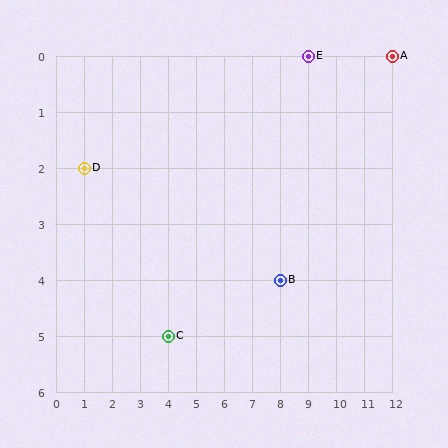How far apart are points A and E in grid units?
Points A and E are 3 columns apart.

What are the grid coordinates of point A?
Point A is at grid coordinates (12, 0).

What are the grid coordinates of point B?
Point B is at grid coordinates (8, 4).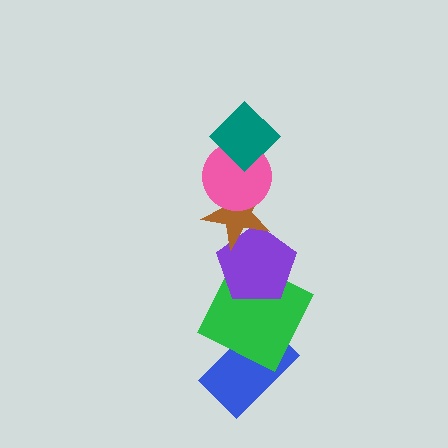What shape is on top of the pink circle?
The teal diamond is on top of the pink circle.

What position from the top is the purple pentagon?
The purple pentagon is 4th from the top.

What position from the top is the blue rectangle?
The blue rectangle is 6th from the top.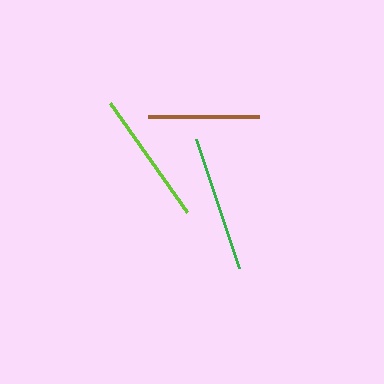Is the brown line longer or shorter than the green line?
The green line is longer than the brown line.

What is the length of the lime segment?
The lime segment is approximately 134 pixels long.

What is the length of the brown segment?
The brown segment is approximately 111 pixels long.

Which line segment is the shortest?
The brown line is the shortest at approximately 111 pixels.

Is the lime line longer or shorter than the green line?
The green line is longer than the lime line.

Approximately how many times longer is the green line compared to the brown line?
The green line is approximately 1.2 times the length of the brown line.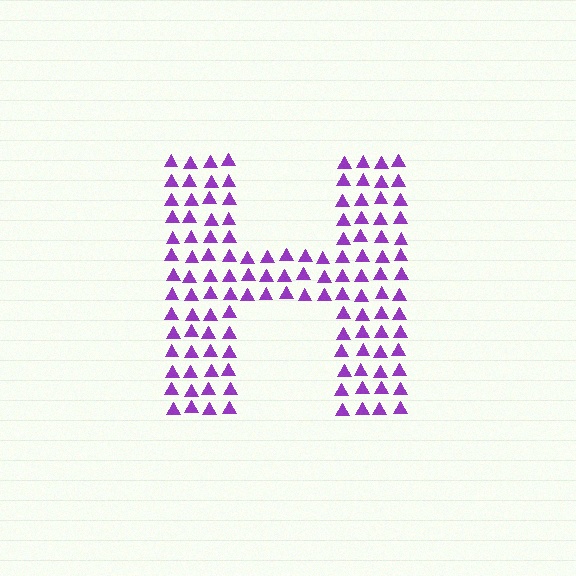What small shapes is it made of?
It is made of small triangles.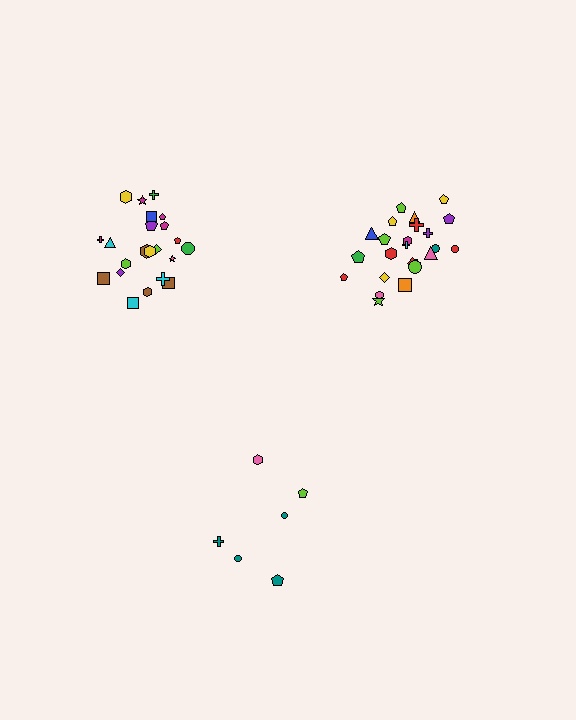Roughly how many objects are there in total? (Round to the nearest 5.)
Roughly 55 objects in total.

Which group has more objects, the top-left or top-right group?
The top-right group.